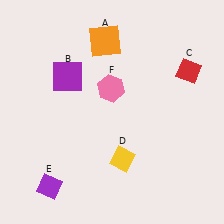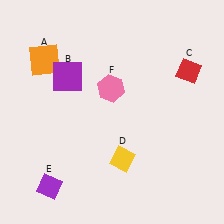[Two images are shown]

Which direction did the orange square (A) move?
The orange square (A) moved left.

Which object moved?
The orange square (A) moved left.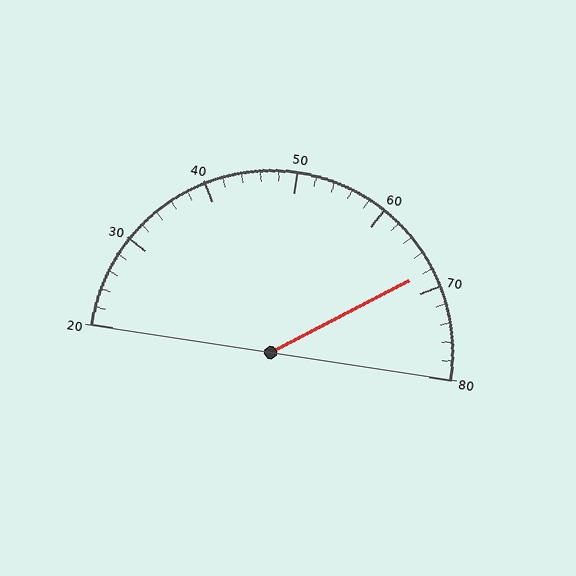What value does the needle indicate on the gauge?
The needle indicates approximately 68.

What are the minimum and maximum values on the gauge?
The gauge ranges from 20 to 80.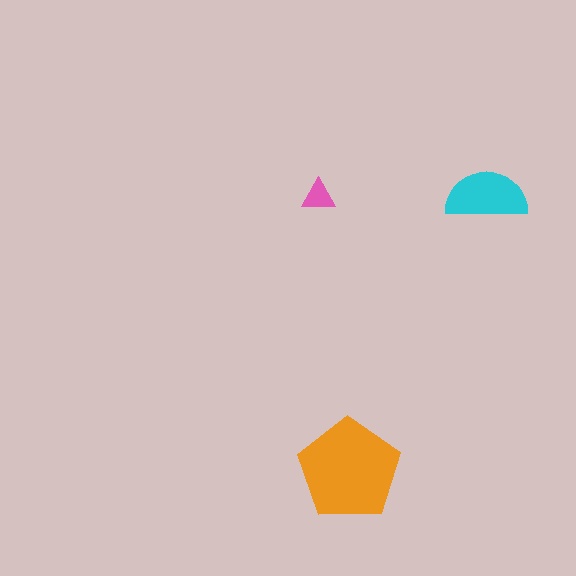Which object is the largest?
The orange pentagon.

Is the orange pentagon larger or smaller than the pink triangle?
Larger.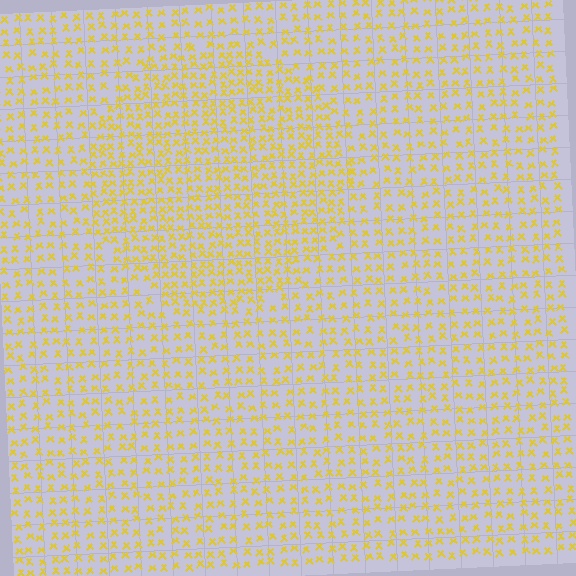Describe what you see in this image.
The image contains small yellow elements arranged at two different densities. A circle-shaped region is visible where the elements are more densely packed than the surrounding area.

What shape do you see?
I see a circle.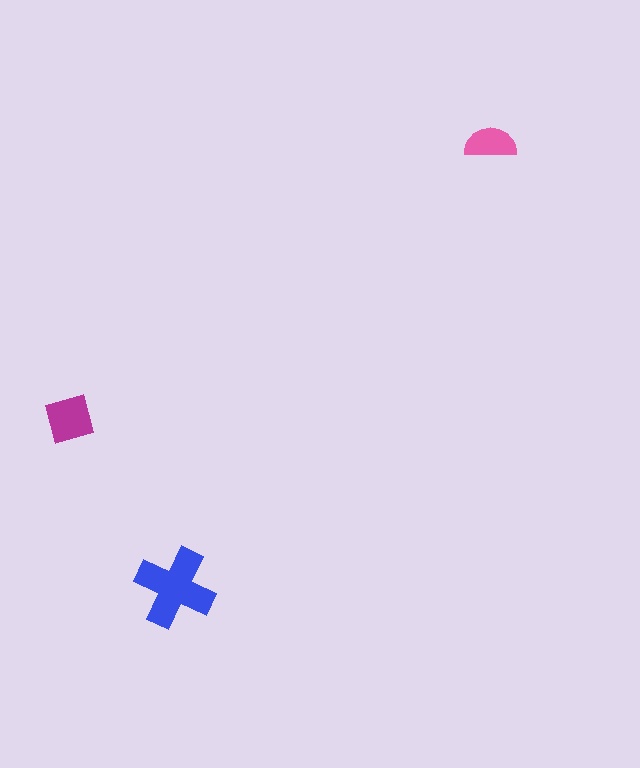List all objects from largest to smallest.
The blue cross, the magenta diamond, the pink semicircle.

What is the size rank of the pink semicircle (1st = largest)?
3rd.